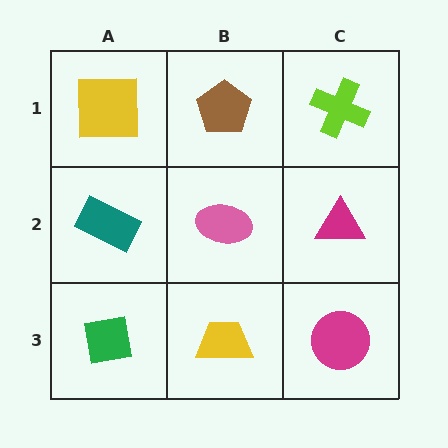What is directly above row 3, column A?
A teal rectangle.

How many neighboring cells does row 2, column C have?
3.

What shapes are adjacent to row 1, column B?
A pink ellipse (row 2, column B), a yellow square (row 1, column A), a lime cross (row 1, column C).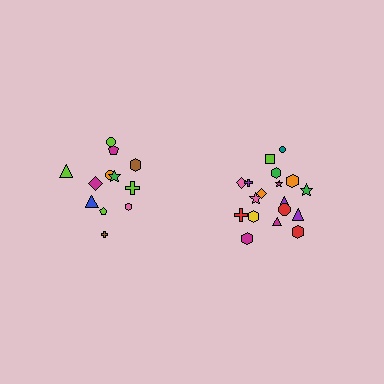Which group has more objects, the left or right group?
The right group.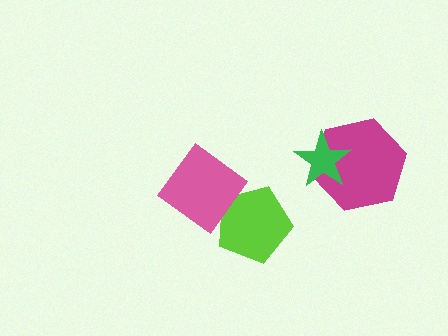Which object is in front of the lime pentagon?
The pink diamond is in front of the lime pentagon.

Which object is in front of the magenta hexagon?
The green star is in front of the magenta hexagon.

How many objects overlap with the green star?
1 object overlaps with the green star.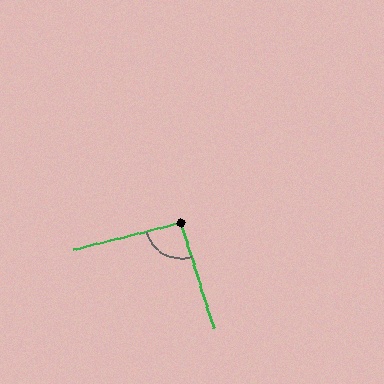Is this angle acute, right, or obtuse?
It is approximately a right angle.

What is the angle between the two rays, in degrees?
Approximately 93 degrees.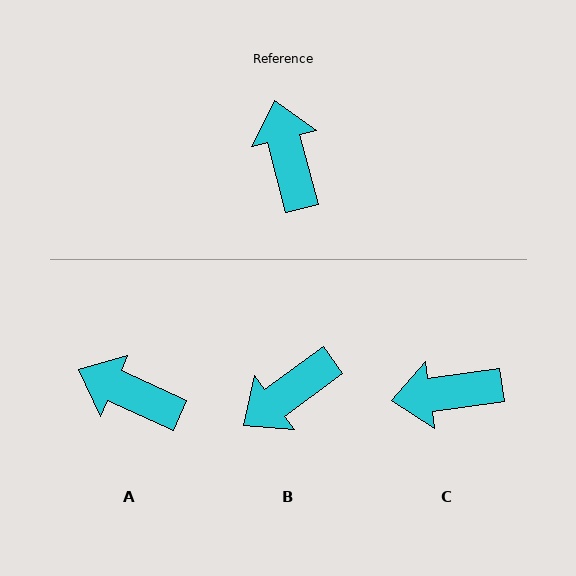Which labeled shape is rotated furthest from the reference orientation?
B, about 112 degrees away.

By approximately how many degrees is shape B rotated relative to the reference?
Approximately 112 degrees counter-clockwise.